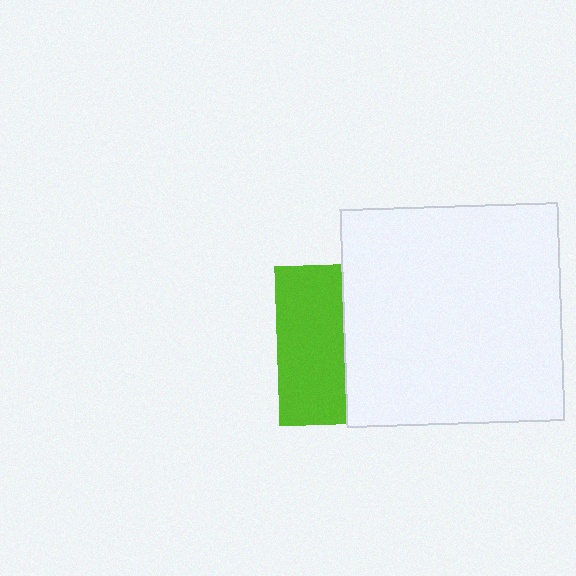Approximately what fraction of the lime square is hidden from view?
Roughly 59% of the lime square is hidden behind the white square.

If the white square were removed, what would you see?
You would see the complete lime square.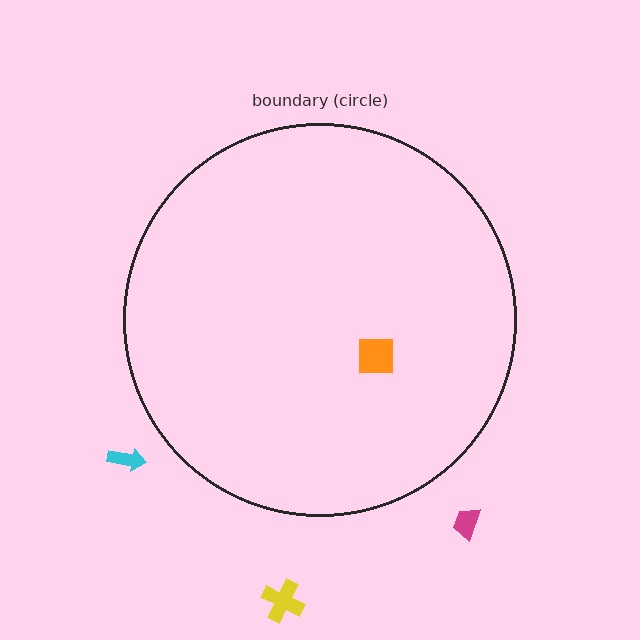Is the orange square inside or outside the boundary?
Inside.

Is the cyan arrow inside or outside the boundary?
Outside.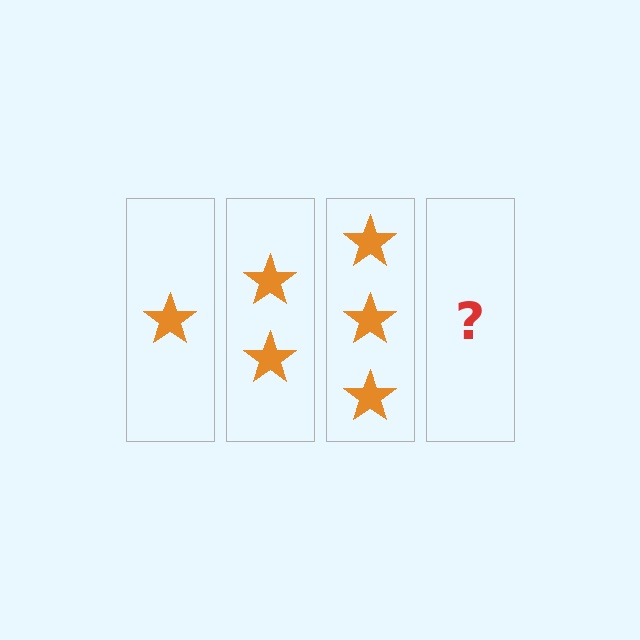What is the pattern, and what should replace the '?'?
The pattern is that each step adds one more star. The '?' should be 4 stars.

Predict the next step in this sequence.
The next step is 4 stars.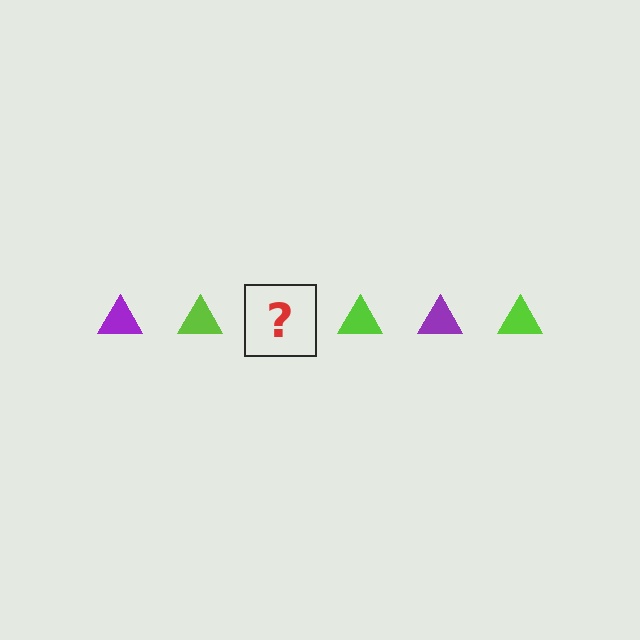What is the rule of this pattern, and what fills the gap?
The rule is that the pattern cycles through purple, lime triangles. The gap should be filled with a purple triangle.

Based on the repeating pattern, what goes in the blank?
The blank should be a purple triangle.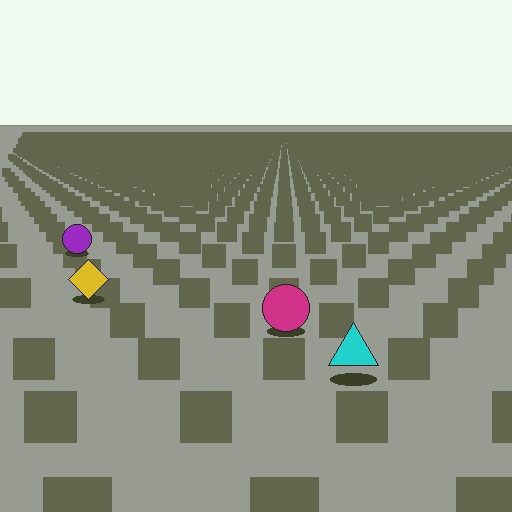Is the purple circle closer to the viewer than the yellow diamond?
No. The yellow diamond is closer — you can tell from the texture gradient: the ground texture is coarser near it.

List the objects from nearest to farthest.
From nearest to farthest: the cyan triangle, the magenta circle, the yellow diamond, the purple circle.